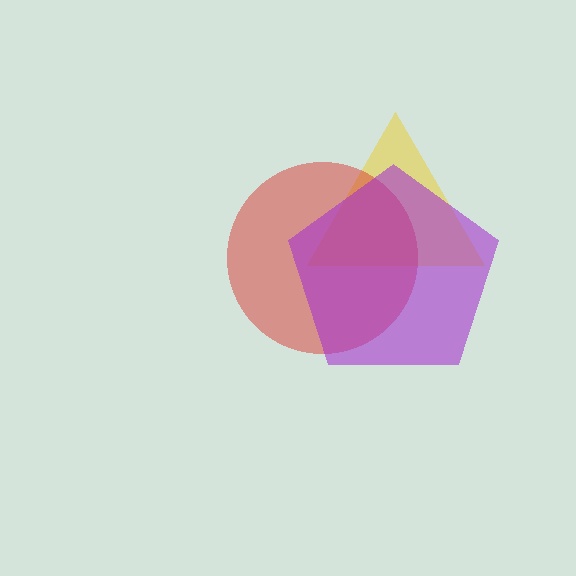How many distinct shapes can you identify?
There are 3 distinct shapes: a yellow triangle, a red circle, a purple pentagon.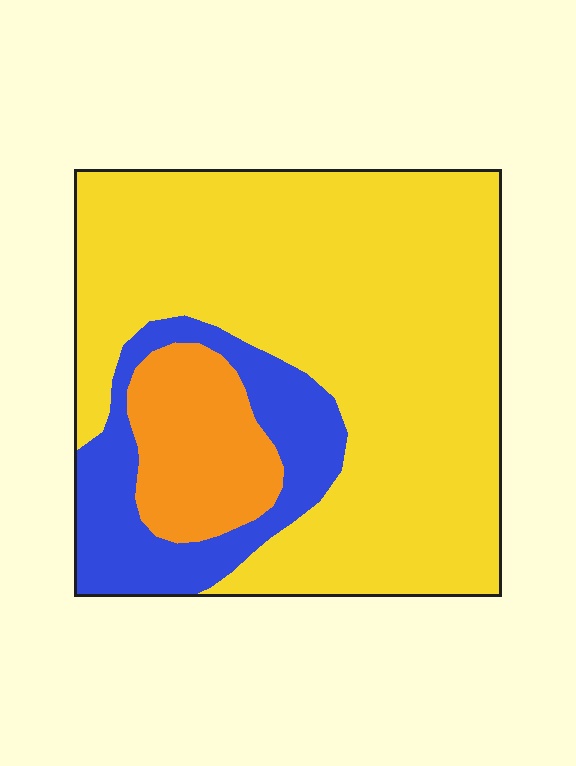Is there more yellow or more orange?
Yellow.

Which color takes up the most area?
Yellow, at roughly 70%.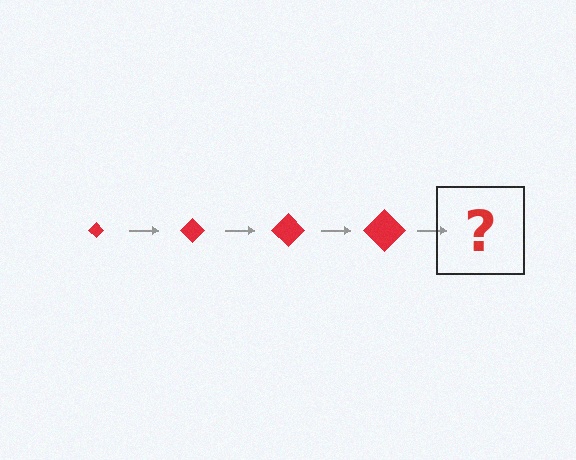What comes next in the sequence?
The next element should be a red diamond, larger than the previous one.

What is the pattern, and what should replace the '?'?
The pattern is that the diamond gets progressively larger each step. The '?' should be a red diamond, larger than the previous one.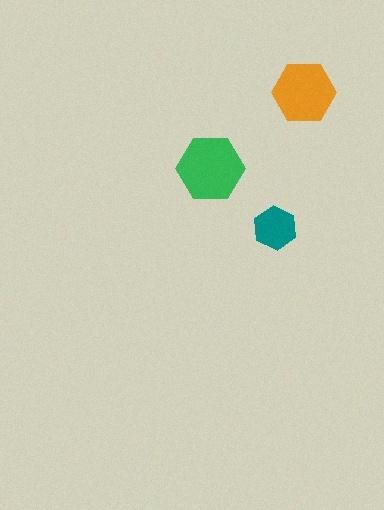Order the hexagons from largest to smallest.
the green one, the orange one, the teal one.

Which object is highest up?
The orange hexagon is topmost.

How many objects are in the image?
There are 3 objects in the image.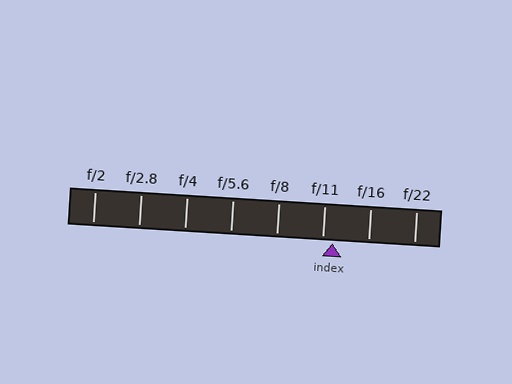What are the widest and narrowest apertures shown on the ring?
The widest aperture shown is f/2 and the narrowest is f/22.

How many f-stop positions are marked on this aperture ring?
There are 8 f-stop positions marked.